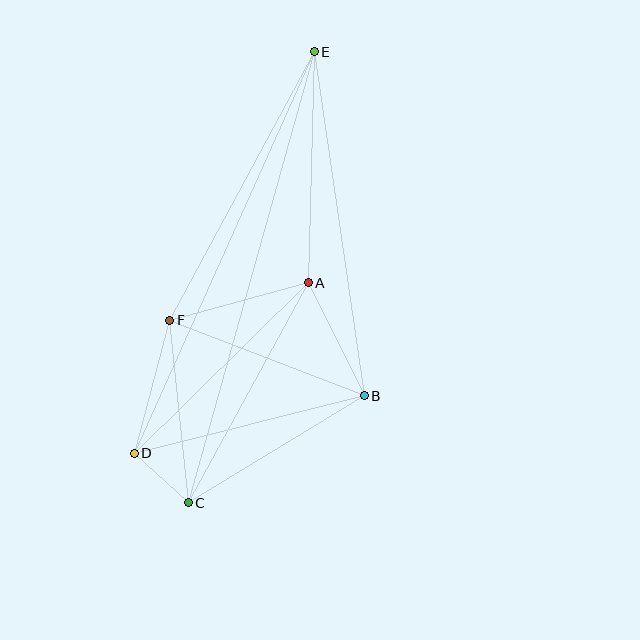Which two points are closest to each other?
Points C and D are closest to each other.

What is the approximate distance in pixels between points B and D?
The distance between B and D is approximately 237 pixels.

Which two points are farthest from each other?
Points C and E are farthest from each other.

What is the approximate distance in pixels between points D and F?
The distance between D and F is approximately 138 pixels.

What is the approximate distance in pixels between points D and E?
The distance between D and E is approximately 440 pixels.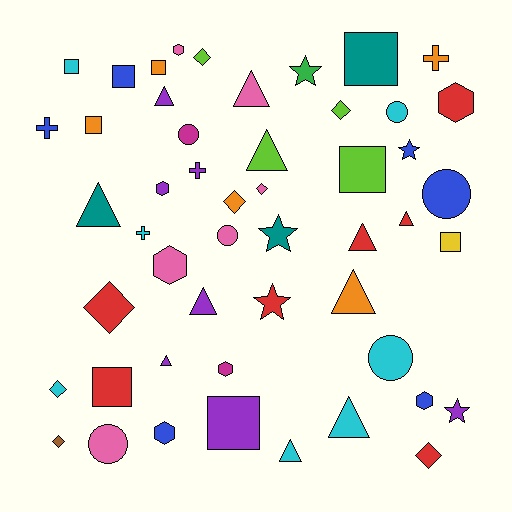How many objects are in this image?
There are 50 objects.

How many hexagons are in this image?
There are 7 hexagons.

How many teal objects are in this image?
There are 3 teal objects.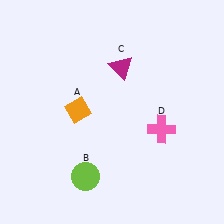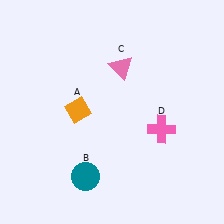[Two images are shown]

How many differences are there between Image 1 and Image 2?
There are 2 differences between the two images.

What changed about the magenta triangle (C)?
In Image 1, C is magenta. In Image 2, it changed to pink.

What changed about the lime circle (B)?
In Image 1, B is lime. In Image 2, it changed to teal.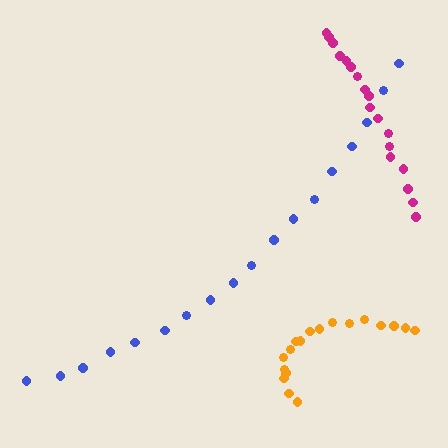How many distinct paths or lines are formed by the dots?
There are 3 distinct paths.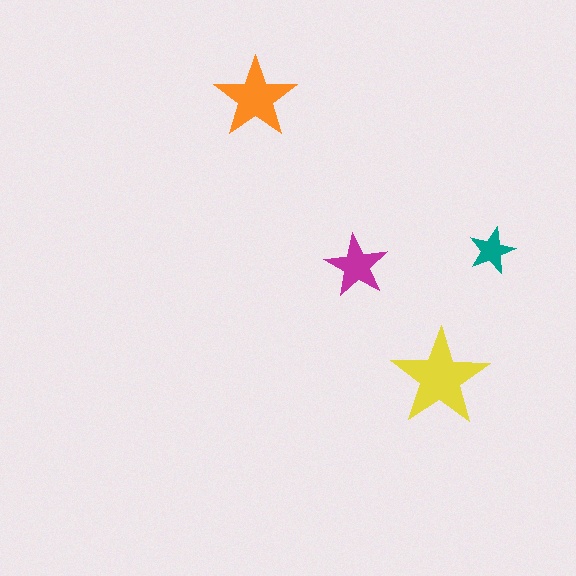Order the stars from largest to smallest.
the yellow one, the orange one, the magenta one, the teal one.